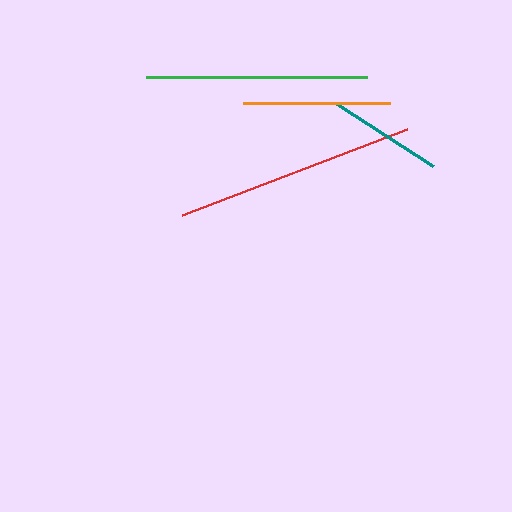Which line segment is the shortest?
The teal line is the shortest at approximately 114 pixels.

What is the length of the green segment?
The green segment is approximately 221 pixels long.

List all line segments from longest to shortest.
From longest to shortest: red, green, orange, teal.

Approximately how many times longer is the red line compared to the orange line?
The red line is approximately 1.6 times the length of the orange line.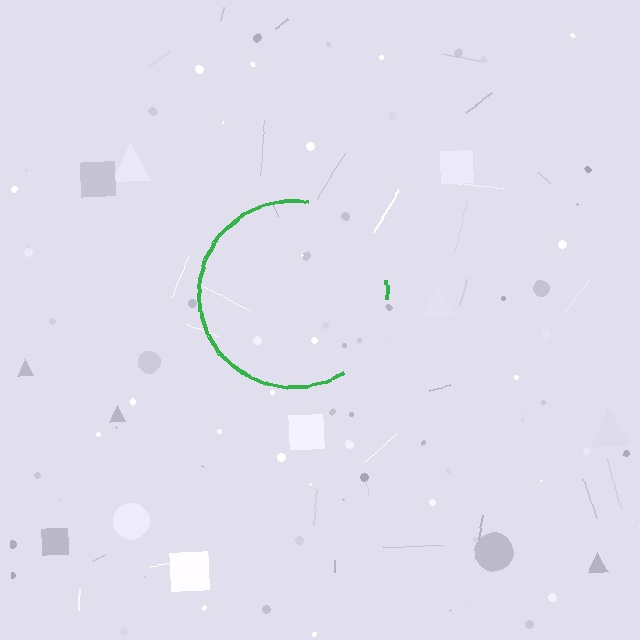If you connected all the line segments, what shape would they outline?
They would outline a circle.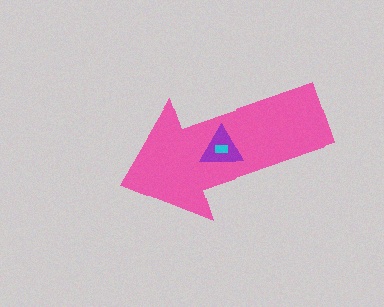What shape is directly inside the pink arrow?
The purple triangle.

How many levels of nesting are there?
3.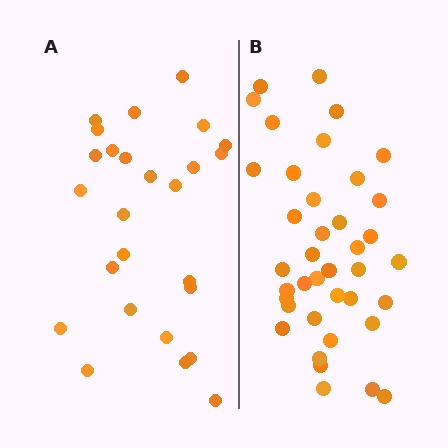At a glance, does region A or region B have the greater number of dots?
Region B (the right region) has more dots.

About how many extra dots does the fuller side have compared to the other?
Region B has approximately 15 more dots than region A.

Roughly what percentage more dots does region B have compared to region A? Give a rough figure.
About 50% more.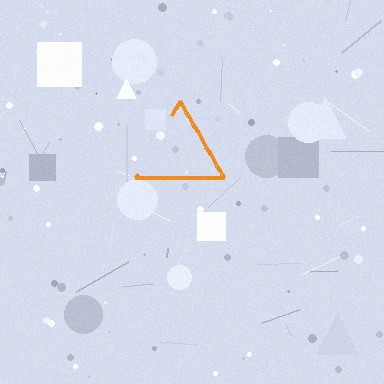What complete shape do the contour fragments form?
The contour fragments form a triangle.